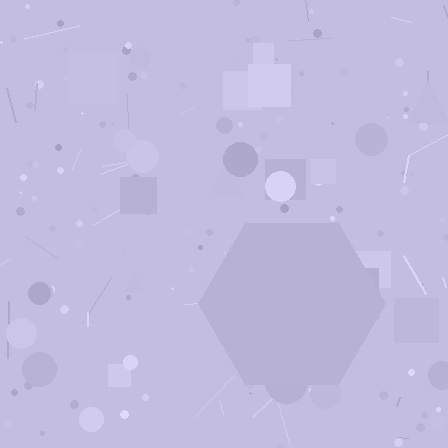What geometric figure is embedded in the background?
A hexagon is embedded in the background.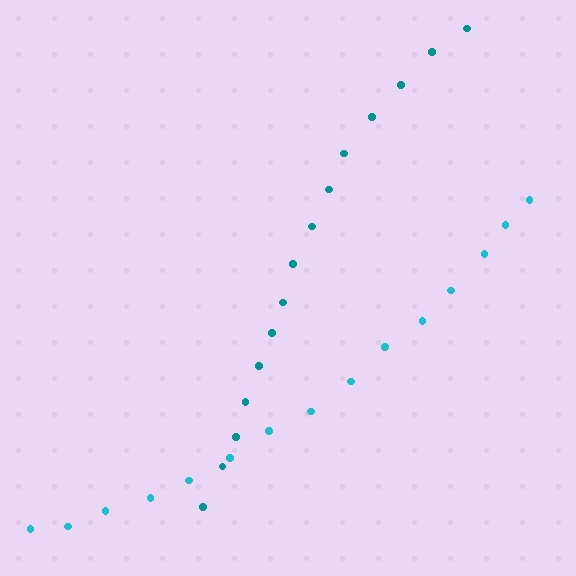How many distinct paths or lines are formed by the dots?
There are 2 distinct paths.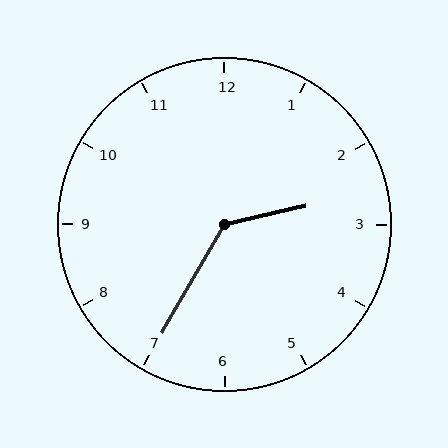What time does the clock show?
2:35.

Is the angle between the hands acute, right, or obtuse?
It is obtuse.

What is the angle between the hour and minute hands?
Approximately 132 degrees.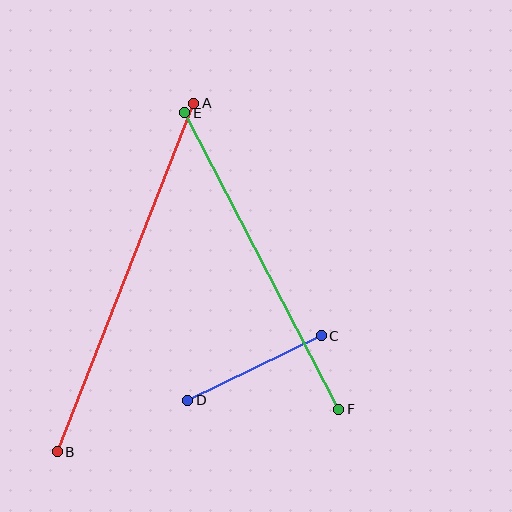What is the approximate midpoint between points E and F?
The midpoint is at approximately (262, 261) pixels.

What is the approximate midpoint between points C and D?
The midpoint is at approximately (255, 368) pixels.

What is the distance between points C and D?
The distance is approximately 148 pixels.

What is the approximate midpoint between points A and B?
The midpoint is at approximately (125, 278) pixels.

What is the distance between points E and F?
The distance is approximately 334 pixels.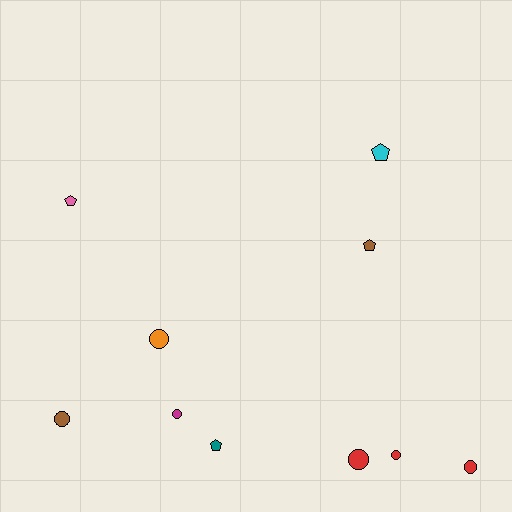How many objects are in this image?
There are 10 objects.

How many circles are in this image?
There are 6 circles.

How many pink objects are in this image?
There is 1 pink object.